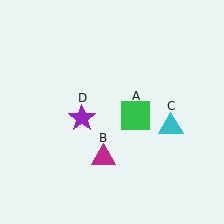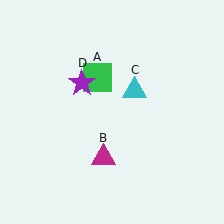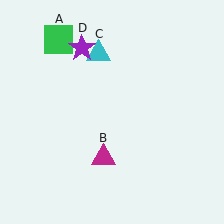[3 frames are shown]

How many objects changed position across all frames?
3 objects changed position: green square (object A), cyan triangle (object C), purple star (object D).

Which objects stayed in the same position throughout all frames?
Magenta triangle (object B) remained stationary.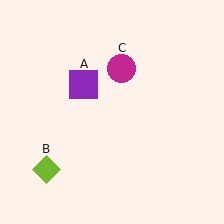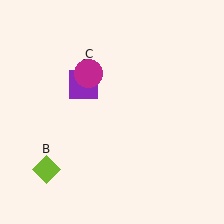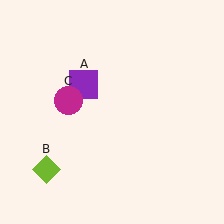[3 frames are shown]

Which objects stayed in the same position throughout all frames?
Purple square (object A) and lime diamond (object B) remained stationary.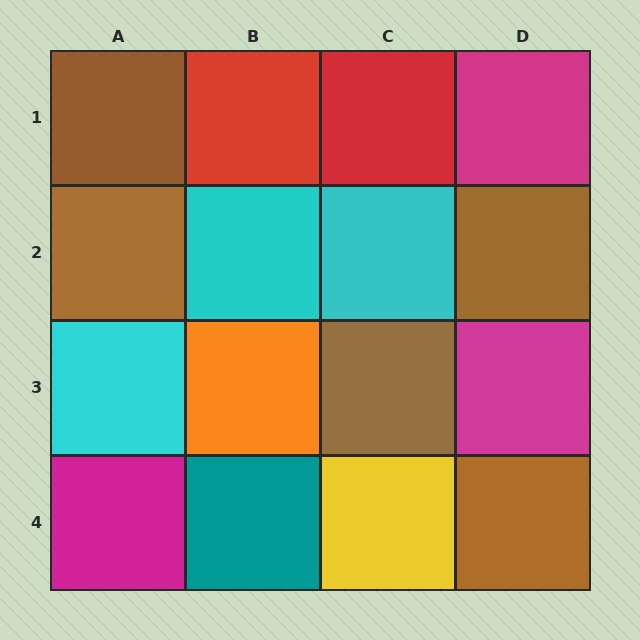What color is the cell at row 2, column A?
Brown.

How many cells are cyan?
3 cells are cyan.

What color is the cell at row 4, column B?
Teal.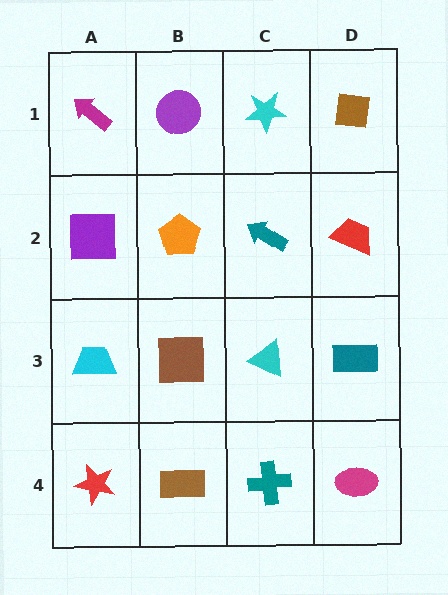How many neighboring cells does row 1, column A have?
2.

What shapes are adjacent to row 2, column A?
A magenta arrow (row 1, column A), a cyan trapezoid (row 3, column A), an orange pentagon (row 2, column B).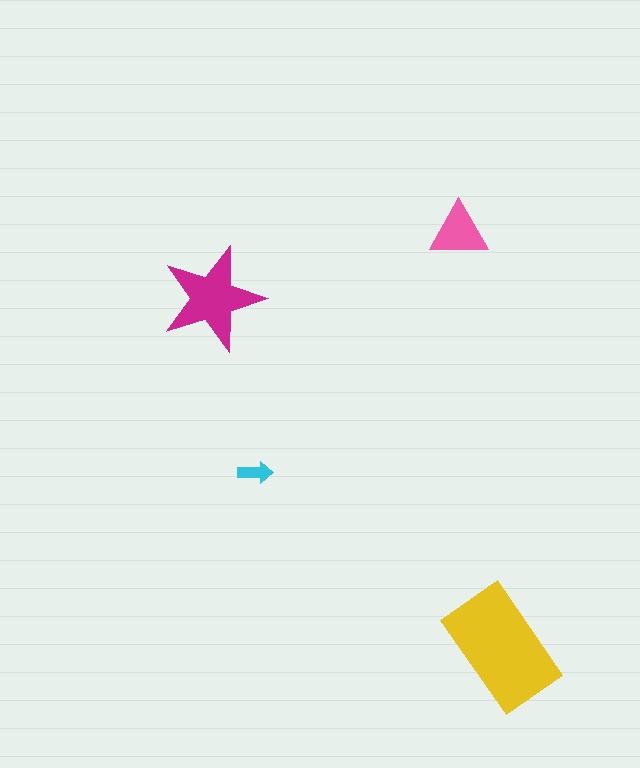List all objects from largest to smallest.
The yellow rectangle, the magenta star, the pink triangle, the cyan arrow.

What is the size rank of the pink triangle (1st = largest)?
3rd.